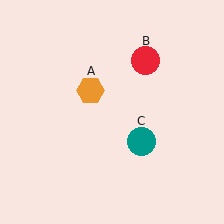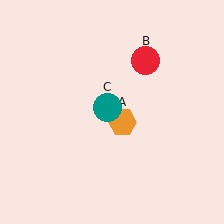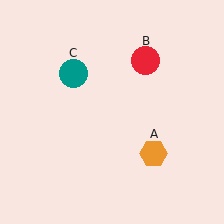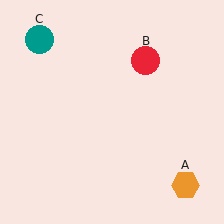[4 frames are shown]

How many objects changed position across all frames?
2 objects changed position: orange hexagon (object A), teal circle (object C).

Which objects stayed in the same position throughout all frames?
Red circle (object B) remained stationary.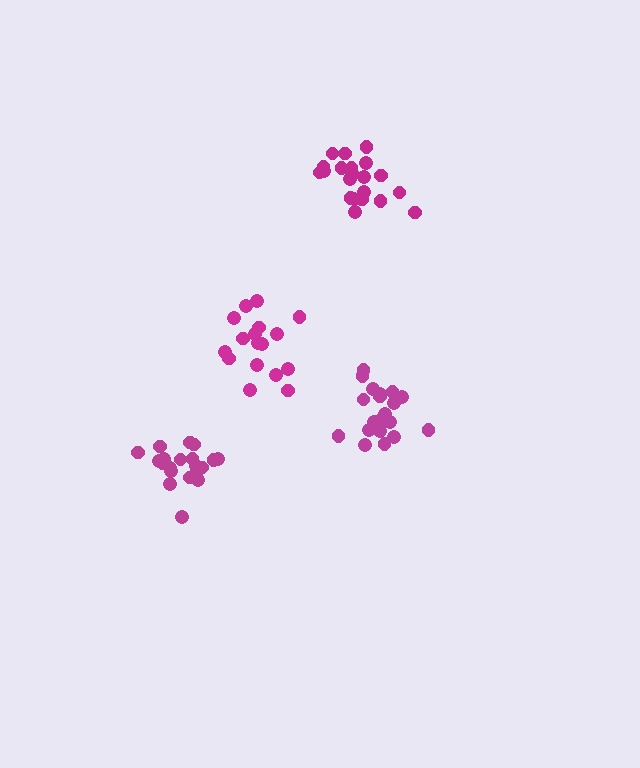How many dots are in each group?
Group 1: 17 dots, Group 2: 21 dots, Group 3: 20 dots, Group 4: 21 dots (79 total).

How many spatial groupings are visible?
There are 4 spatial groupings.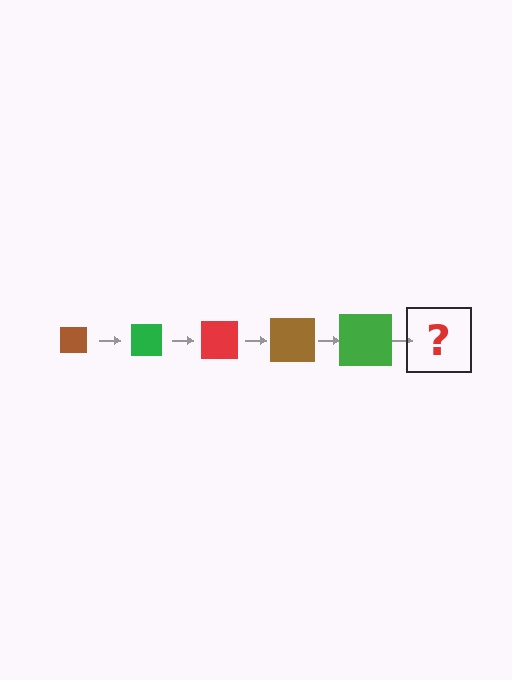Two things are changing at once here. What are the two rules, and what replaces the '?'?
The two rules are that the square grows larger each step and the color cycles through brown, green, and red. The '?' should be a red square, larger than the previous one.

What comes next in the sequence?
The next element should be a red square, larger than the previous one.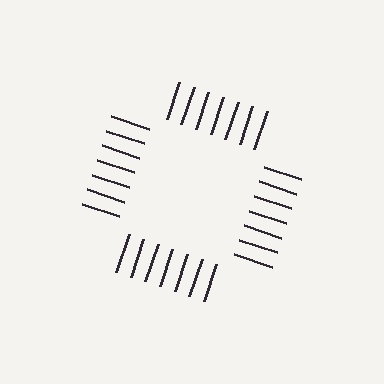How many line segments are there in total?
28 — 7 along each of the 4 edges.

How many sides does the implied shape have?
4 sides — the line-ends trace a square.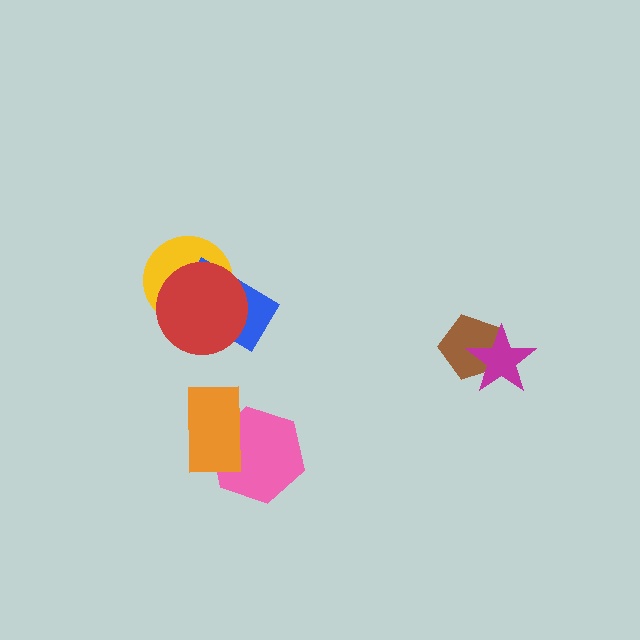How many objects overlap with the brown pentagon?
1 object overlaps with the brown pentagon.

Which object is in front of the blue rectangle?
The red circle is in front of the blue rectangle.